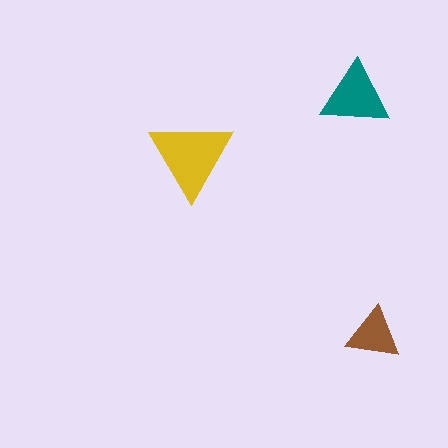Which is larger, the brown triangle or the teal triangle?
The teal one.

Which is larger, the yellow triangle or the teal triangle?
The yellow one.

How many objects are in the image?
There are 3 objects in the image.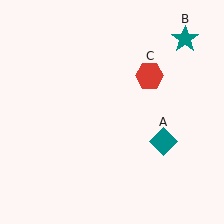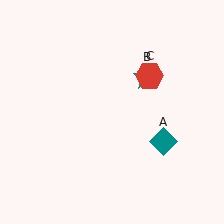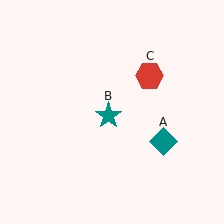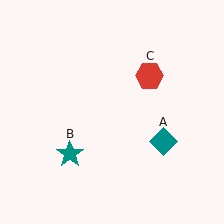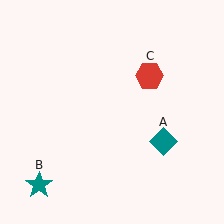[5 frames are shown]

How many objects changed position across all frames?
1 object changed position: teal star (object B).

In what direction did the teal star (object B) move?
The teal star (object B) moved down and to the left.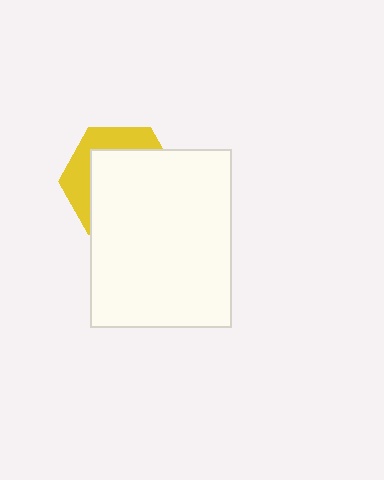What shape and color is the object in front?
The object in front is a white rectangle.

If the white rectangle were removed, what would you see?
You would see the complete yellow hexagon.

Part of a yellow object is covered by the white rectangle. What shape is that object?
It is a hexagon.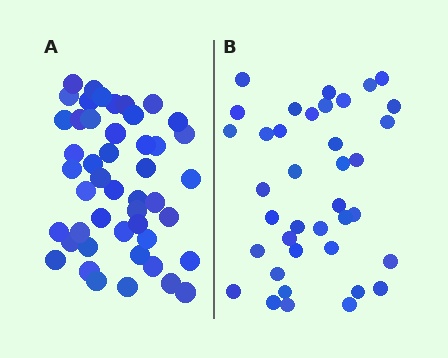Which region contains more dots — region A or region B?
Region A (the left region) has more dots.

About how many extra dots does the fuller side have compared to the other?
Region A has roughly 8 or so more dots than region B.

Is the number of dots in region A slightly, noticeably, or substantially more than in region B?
Region A has only slightly more — the two regions are fairly close. The ratio is roughly 1.2 to 1.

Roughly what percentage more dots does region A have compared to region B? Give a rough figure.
About 25% more.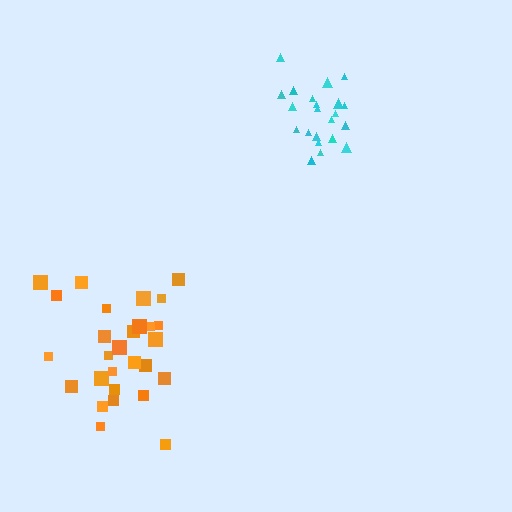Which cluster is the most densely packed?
Cyan.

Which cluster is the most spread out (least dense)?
Orange.